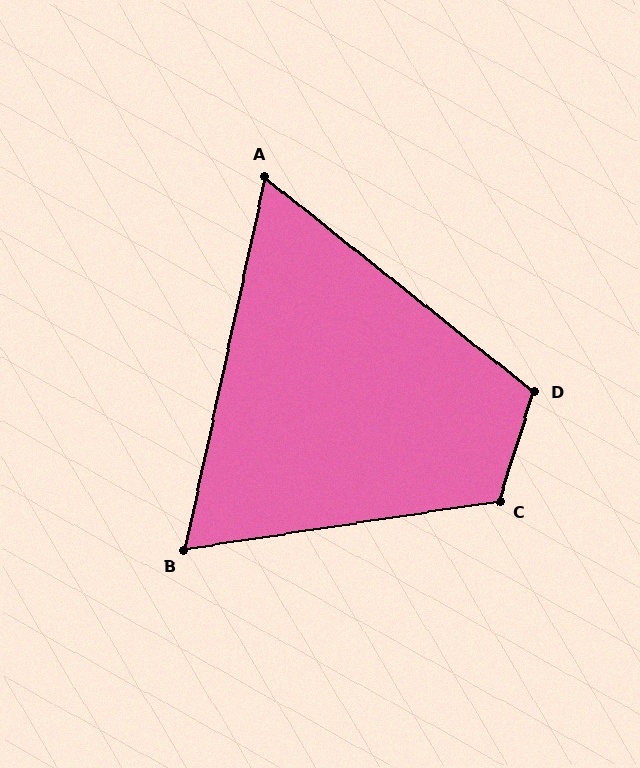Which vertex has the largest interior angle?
C, at approximately 116 degrees.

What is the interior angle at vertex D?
Approximately 111 degrees (obtuse).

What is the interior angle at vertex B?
Approximately 69 degrees (acute).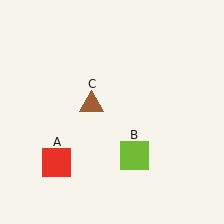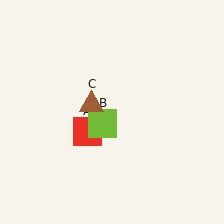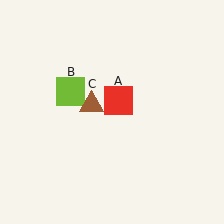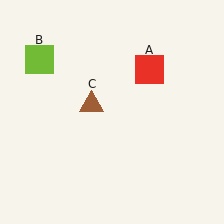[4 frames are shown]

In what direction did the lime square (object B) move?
The lime square (object B) moved up and to the left.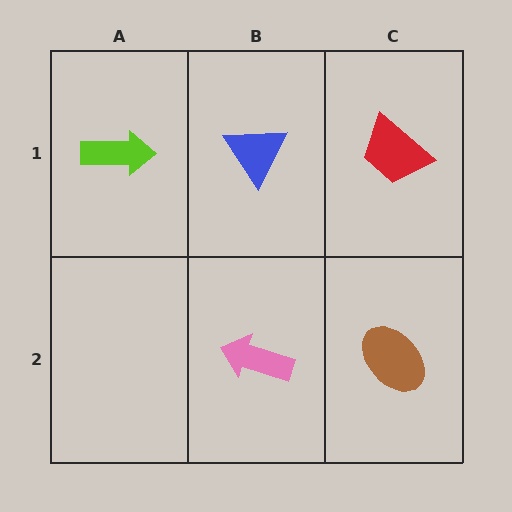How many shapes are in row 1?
3 shapes.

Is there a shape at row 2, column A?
No, that cell is empty.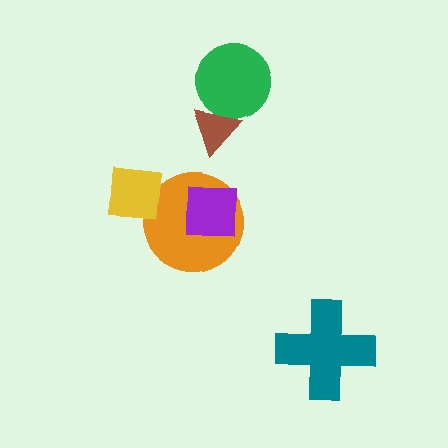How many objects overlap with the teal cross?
0 objects overlap with the teal cross.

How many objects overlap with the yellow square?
1 object overlaps with the yellow square.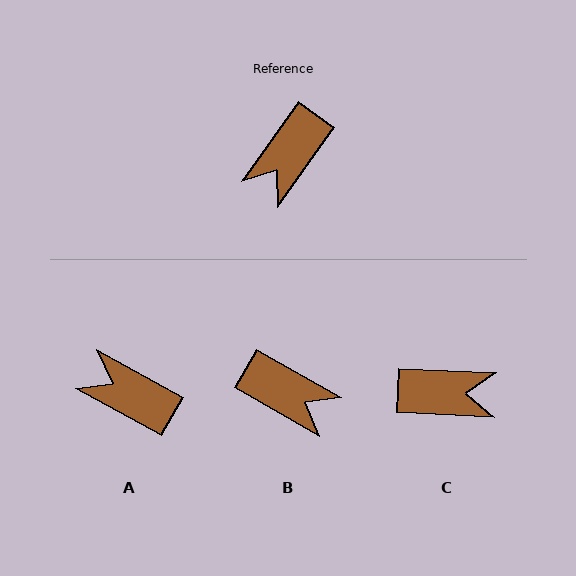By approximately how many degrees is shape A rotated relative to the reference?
Approximately 83 degrees clockwise.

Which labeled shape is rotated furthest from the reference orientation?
C, about 123 degrees away.